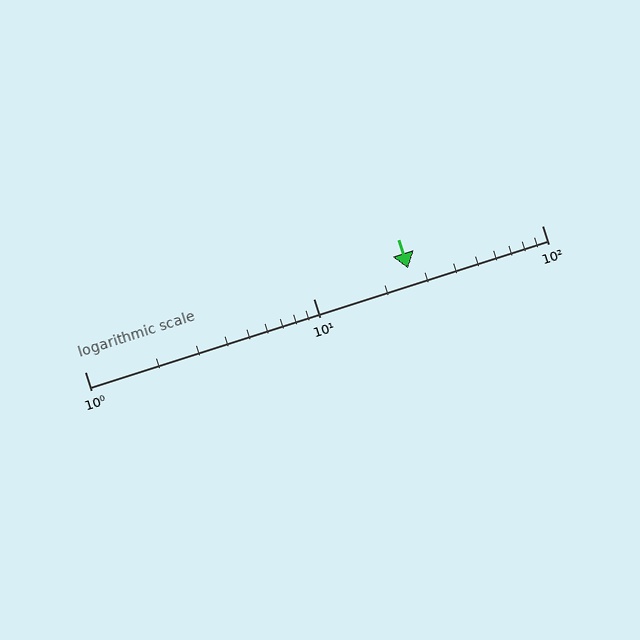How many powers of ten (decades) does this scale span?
The scale spans 2 decades, from 1 to 100.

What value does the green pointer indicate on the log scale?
The pointer indicates approximately 26.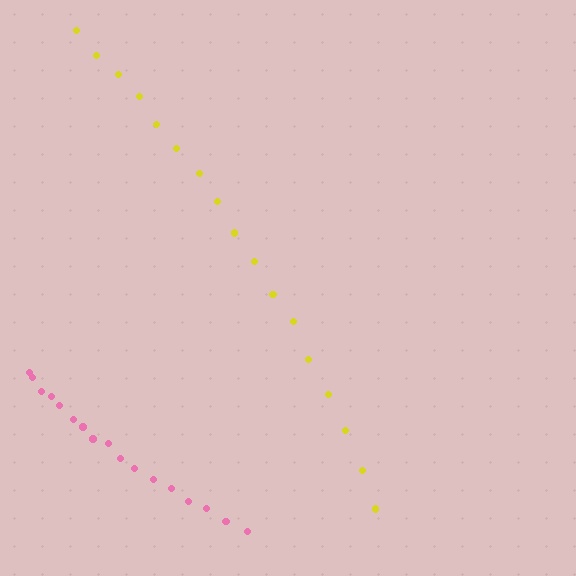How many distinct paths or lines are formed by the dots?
There are 2 distinct paths.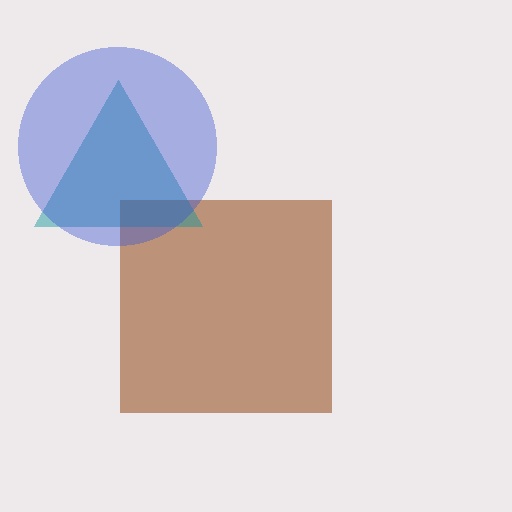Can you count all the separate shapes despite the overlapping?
Yes, there are 3 separate shapes.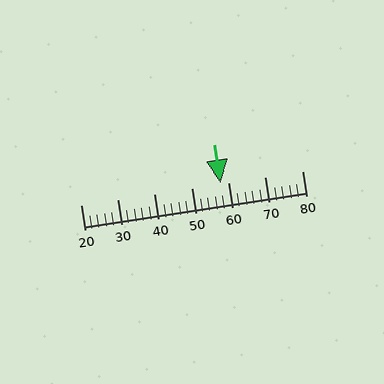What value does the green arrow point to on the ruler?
The green arrow points to approximately 58.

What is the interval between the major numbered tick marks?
The major tick marks are spaced 10 units apart.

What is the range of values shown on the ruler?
The ruler shows values from 20 to 80.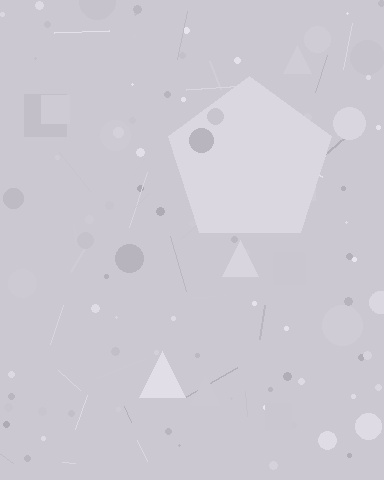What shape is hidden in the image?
A pentagon is hidden in the image.